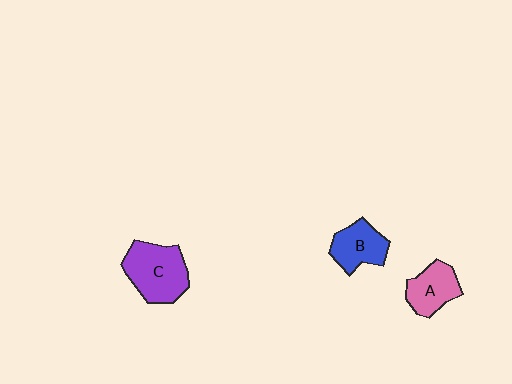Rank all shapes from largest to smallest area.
From largest to smallest: C (purple), B (blue), A (pink).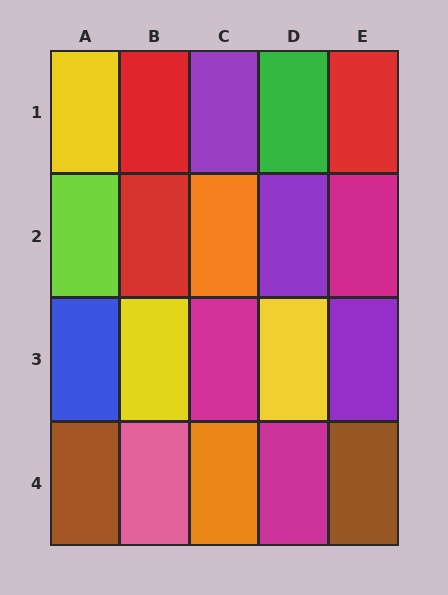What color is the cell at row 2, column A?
Lime.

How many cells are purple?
3 cells are purple.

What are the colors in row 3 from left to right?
Blue, yellow, magenta, yellow, purple.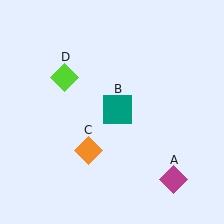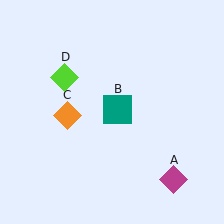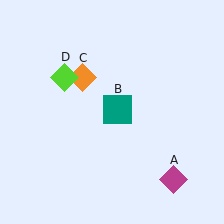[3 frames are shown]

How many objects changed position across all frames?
1 object changed position: orange diamond (object C).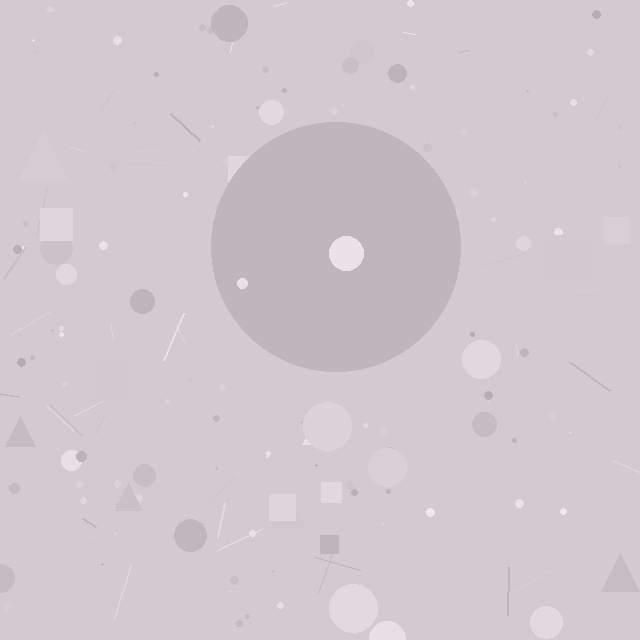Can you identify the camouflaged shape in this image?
The camouflaged shape is a circle.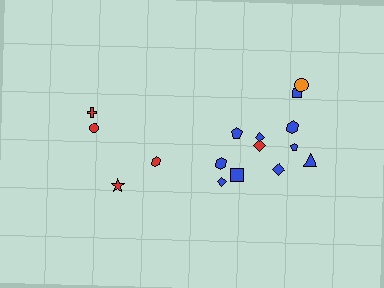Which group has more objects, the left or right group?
The right group.